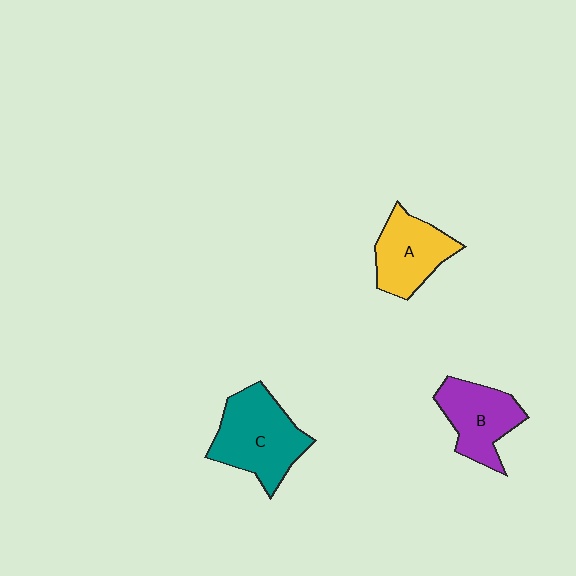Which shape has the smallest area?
Shape B (purple).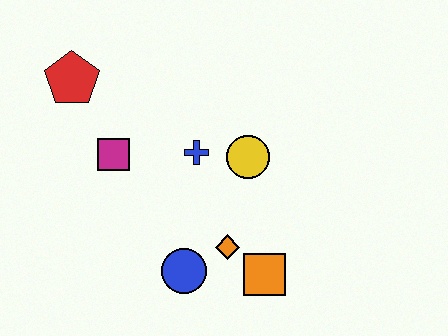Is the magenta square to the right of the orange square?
No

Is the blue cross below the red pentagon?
Yes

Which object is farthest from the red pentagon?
The orange square is farthest from the red pentagon.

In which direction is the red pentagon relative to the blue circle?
The red pentagon is above the blue circle.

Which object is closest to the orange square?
The orange diamond is closest to the orange square.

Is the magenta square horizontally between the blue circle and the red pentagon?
Yes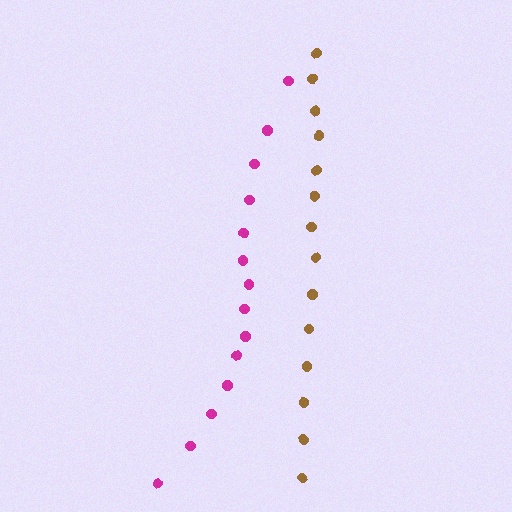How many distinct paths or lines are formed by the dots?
There are 2 distinct paths.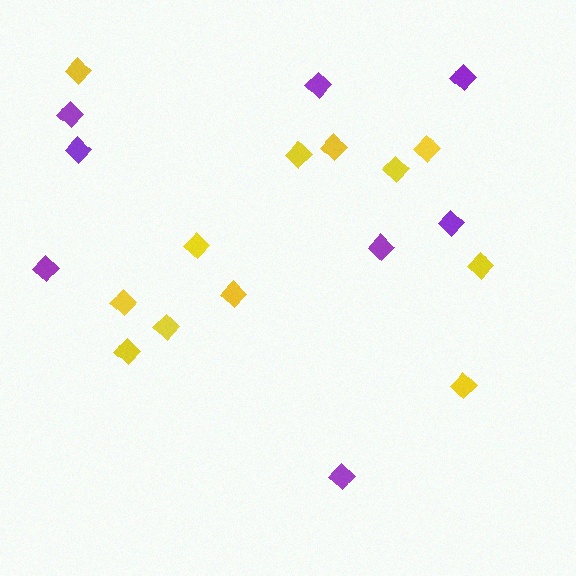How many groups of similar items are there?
There are 2 groups: one group of yellow diamonds (12) and one group of purple diamonds (8).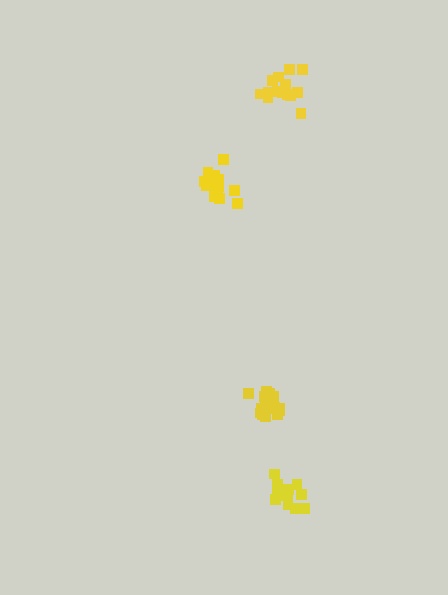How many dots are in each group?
Group 1: 16 dots, Group 2: 15 dots, Group 3: 16 dots, Group 4: 19 dots (66 total).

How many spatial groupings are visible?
There are 4 spatial groupings.